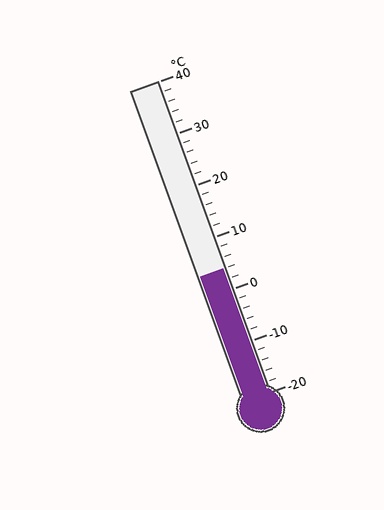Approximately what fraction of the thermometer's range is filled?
The thermometer is filled to approximately 40% of its range.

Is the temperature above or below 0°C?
The temperature is above 0°C.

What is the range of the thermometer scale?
The thermometer scale ranges from -20°C to 40°C.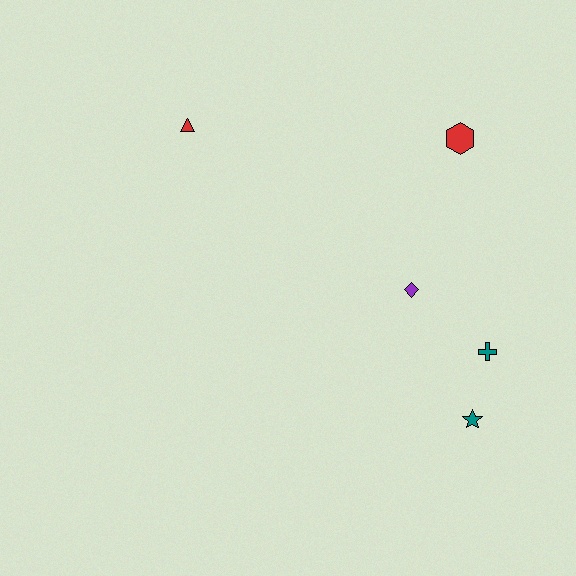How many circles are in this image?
There are no circles.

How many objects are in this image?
There are 5 objects.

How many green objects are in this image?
There are no green objects.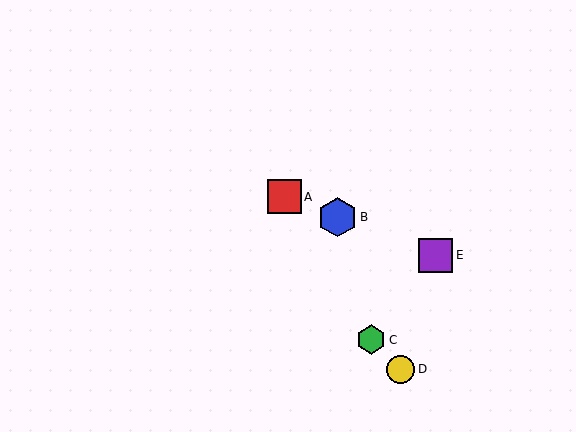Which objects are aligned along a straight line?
Objects A, B, E are aligned along a straight line.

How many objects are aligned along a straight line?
3 objects (A, B, E) are aligned along a straight line.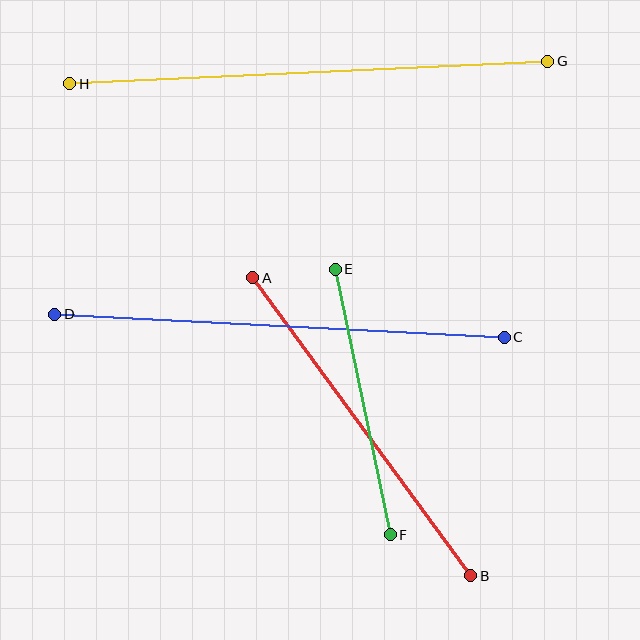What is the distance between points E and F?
The distance is approximately 271 pixels.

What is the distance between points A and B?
The distance is approximately 369 pixels.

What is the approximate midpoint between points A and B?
The midpoint is at approximately (362, 427) pixels.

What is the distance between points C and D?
The distance is approximately 450 pixels.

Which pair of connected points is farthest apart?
Points G and H are farthest apart.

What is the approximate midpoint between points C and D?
The midpoint is at approximately (279, 326) pixels.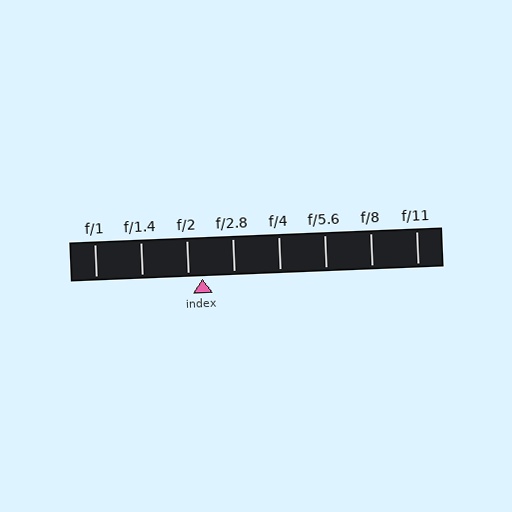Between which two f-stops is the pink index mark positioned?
The index mark is between f/2 and f/2.8.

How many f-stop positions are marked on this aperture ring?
There are 8 f-stop positions marked.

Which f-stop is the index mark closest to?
The index mark is closest to f/2.